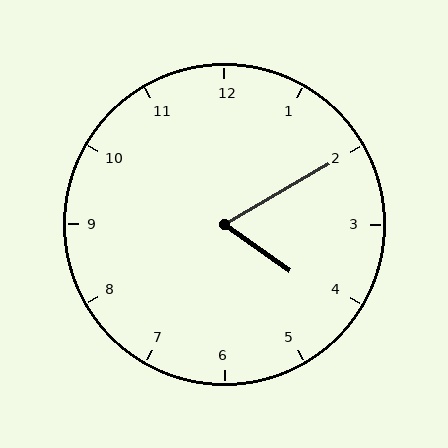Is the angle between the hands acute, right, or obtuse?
It is acute.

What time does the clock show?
4:10.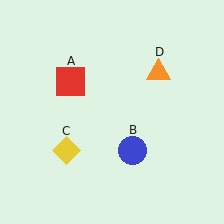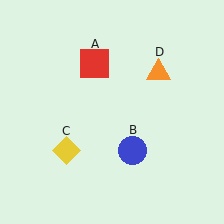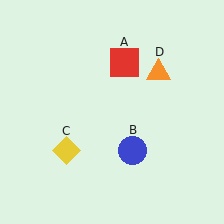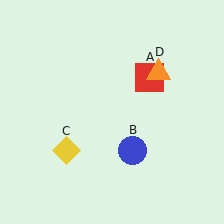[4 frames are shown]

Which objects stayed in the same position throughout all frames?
Blue circle (object B) and yellow diamond (object C) and orange triangle (object D) remained stationary.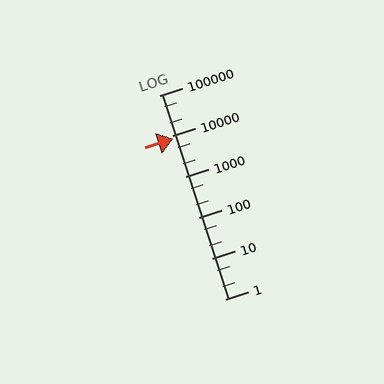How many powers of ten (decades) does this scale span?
The scale spans 5 decades, from 1 to 100000.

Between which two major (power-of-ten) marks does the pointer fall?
The pointer is between 1000 and 10000.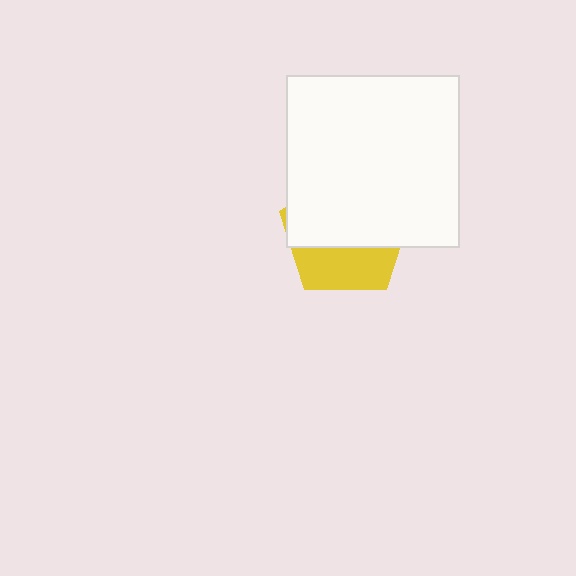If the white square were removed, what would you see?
You would see the complete yellow pentagon.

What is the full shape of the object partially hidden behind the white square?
The partially hidden object is a yellow pentagon.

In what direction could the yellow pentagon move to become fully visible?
The yellow pentagon could move down. That would shift it out from behind the white square entirely.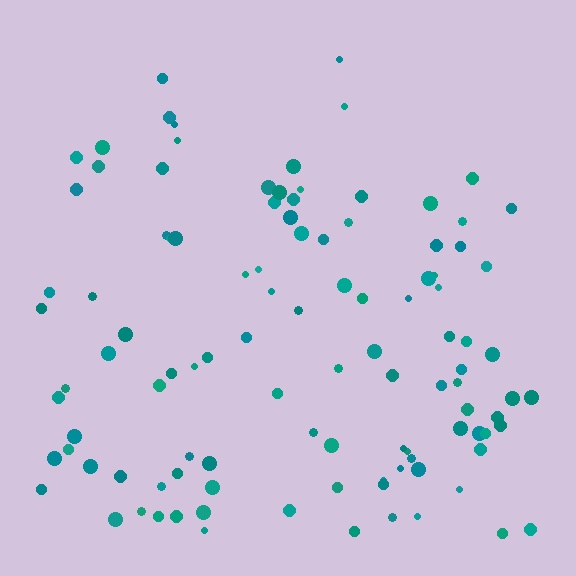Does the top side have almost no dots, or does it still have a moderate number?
Still a moderate number, just noticeably fewer than the bottom.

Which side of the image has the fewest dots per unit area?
The top.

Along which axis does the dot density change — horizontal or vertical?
Vertical.